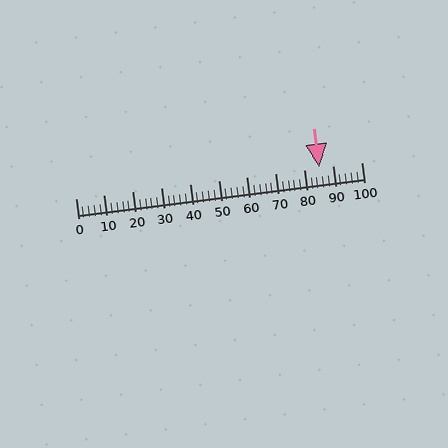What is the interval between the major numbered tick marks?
The major tick marks are spaced 10 units apart.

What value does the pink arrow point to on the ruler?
The pink arrow points to approximately 85.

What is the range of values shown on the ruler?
The ruler shows values from 0 to 100.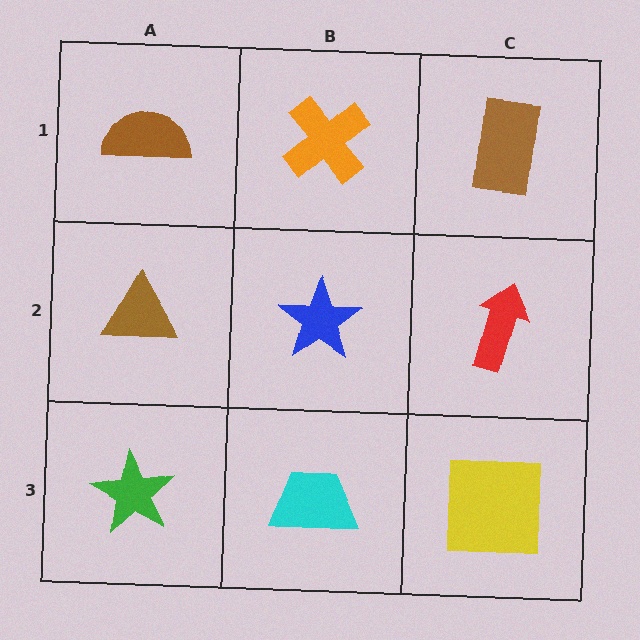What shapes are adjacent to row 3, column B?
A blue star (row 2, column B), a green star (row 3, column A), a yellow square (row 3, column C).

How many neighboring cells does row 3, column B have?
3.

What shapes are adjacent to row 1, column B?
A blue star (row 2, column B), a brown semicircle (row 1, column A), a brown rectangle (row 1, column C).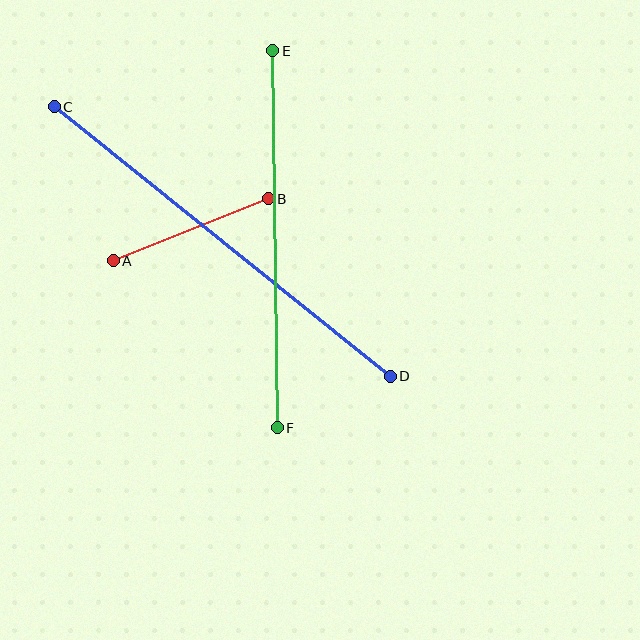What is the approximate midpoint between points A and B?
The midpoint is at approximately (191, 230) pixels.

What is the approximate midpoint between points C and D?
The midpoint is at approximately (222, 241) pixels.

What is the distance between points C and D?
The distance is approximately 431 pixels.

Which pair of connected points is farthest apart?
Points C and D are farthest apart.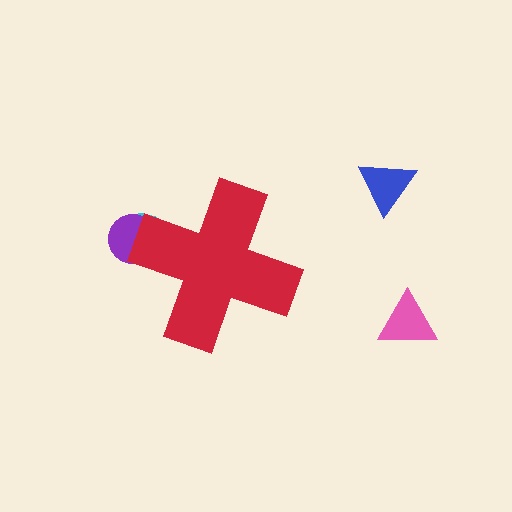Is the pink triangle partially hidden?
No, the pink triangle is fully visible.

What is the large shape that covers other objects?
A red cross.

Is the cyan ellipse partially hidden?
Yes, the cyan ellipse is partially hidden behind the red cross.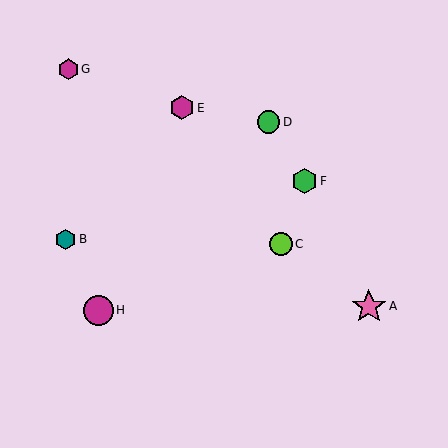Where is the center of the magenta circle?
The center of the magenta circle is at (98, 310).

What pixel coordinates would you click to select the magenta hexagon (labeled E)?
Click at (182, 108) to select the magenta hexagon E.